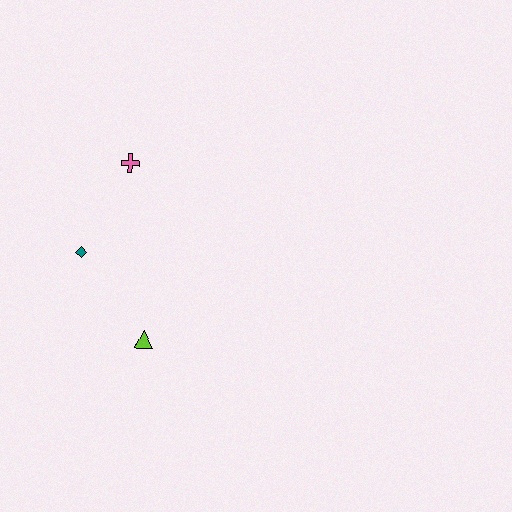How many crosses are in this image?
There is 1 cross.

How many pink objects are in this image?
There is 1 pink object.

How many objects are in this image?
There are 3 objects.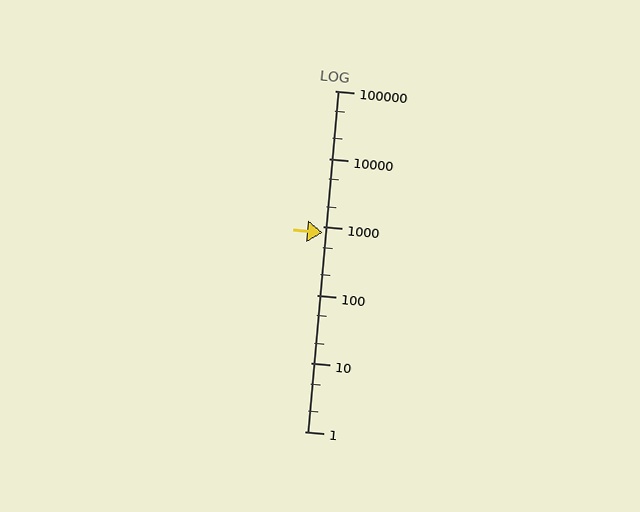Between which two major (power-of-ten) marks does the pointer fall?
The pointer is between 100 and 1000.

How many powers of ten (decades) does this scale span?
The scale spans 5 decades, from 1 to 100000.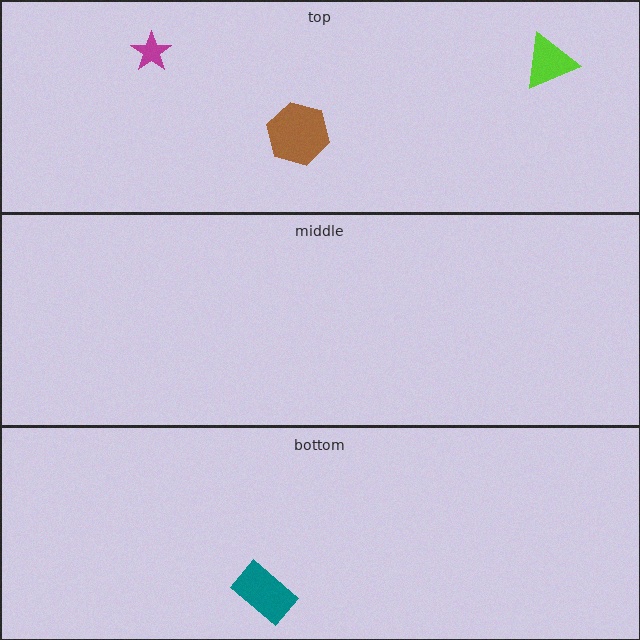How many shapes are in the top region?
3.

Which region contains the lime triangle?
The top region.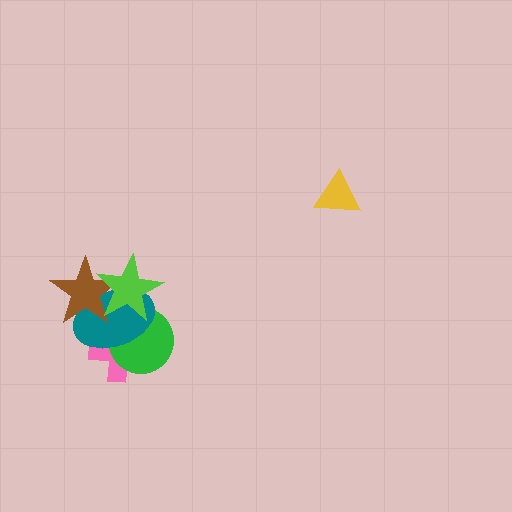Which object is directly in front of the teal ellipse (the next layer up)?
The brown star is directly in front of the teal ellipse.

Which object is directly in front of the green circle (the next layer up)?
The teal ellipse is directly in front of the green circle.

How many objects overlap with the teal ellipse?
4 objects overlap with the teal ellipse.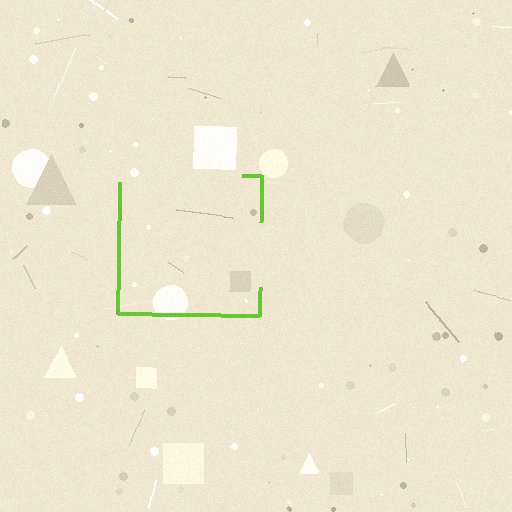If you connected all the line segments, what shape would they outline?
They would outline a square.